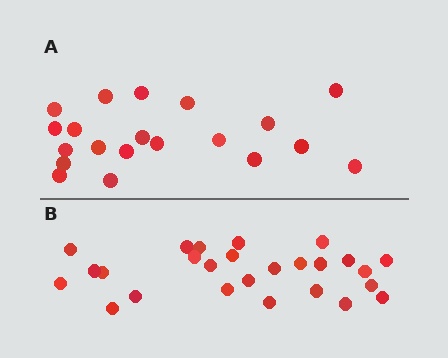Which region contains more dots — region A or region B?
Region B (the bottom region) has more dots.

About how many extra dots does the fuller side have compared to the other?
Region B has about 6 more dots than region A.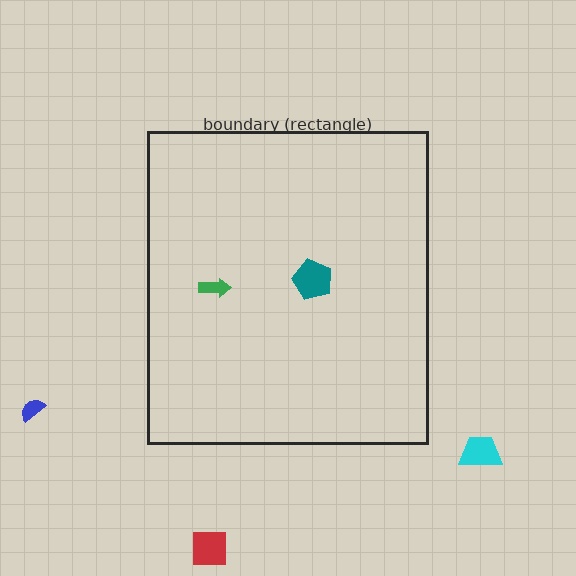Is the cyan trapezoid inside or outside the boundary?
Outside.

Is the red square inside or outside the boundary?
Outside.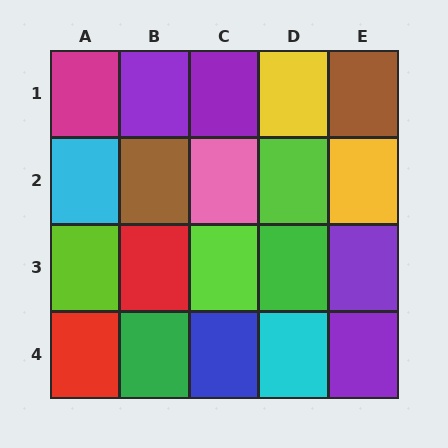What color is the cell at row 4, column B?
Green.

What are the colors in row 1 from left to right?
Magenta, purple, purple, yellow, brown.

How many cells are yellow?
2 cells are yellow.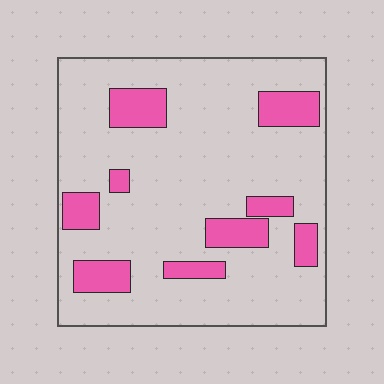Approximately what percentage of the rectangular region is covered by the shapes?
Approximately 20%.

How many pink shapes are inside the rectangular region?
9.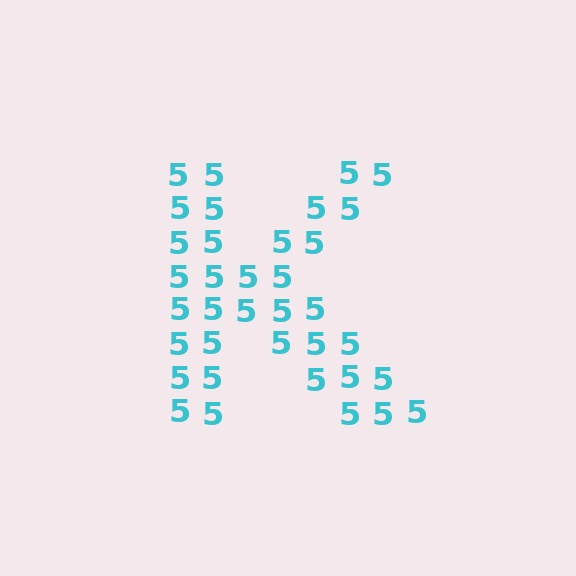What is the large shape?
The large shape is the letter K.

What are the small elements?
The small elements are digit 5's.